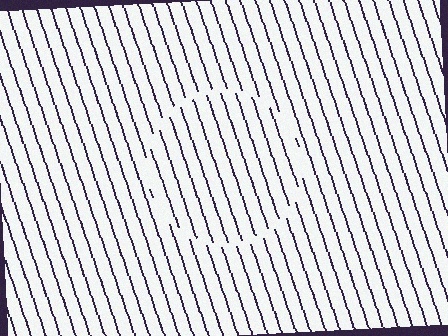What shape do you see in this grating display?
An illusory circle. The interior of the shape contains the same grating, shifted by half a period — the contour is defined by the phase discontinuity where line-ends from the inner and outer gratings abut.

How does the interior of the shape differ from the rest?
The interior of the shape contains the same grating, shifted by half a period — the contour is defined by the phase discontinuity where line-ends from the inner and outer gratings abut.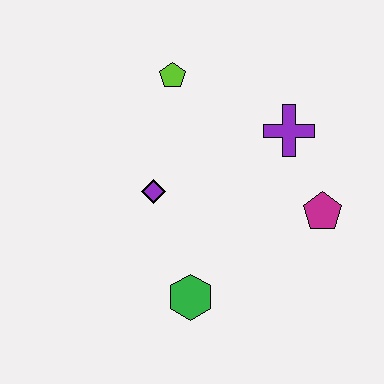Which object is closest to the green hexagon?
The purple diamond is closest to the green hexagon.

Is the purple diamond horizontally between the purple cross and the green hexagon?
No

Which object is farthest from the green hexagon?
The lime pentagon is farthest from the green hexagon.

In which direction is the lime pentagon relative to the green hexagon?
The lime pentagon is above the green hexagon.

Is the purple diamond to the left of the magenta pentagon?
Yes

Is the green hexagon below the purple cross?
Yes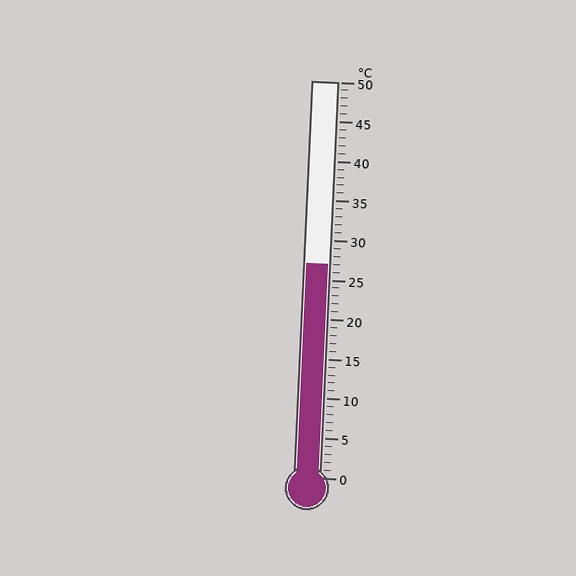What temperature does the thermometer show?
The thermometer shows approximately 27°C.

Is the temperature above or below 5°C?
The temperature is above 5°C.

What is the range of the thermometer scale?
The thermometer scale ranges from 0°C to 50°C.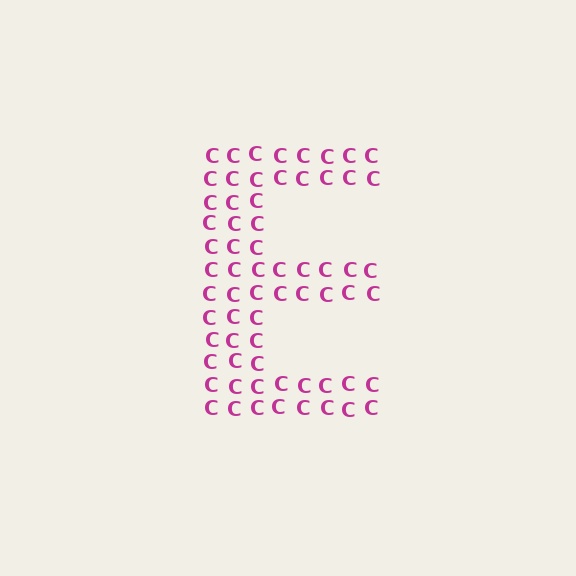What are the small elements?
The small elements are letter C's.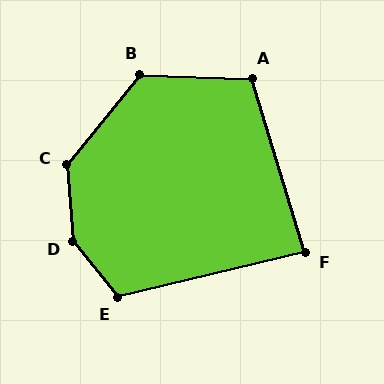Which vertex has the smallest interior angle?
F, at approximately 87 degrees.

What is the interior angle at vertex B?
Approximately 127 degrees (obtuse).